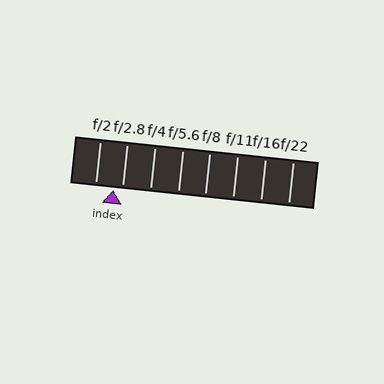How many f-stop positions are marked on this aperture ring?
There are 8 f-stop positions marked.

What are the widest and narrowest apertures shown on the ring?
The widest aperture shown is f/2 and the narrowest is f/22.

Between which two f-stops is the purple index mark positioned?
The index mark is between f/2 and f/2.8.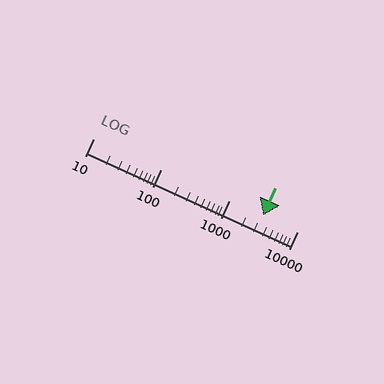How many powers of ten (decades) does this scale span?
The scale spans 3 decades, from 10 to 10000.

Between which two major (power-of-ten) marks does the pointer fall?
The pointer is between 1000 and 10000.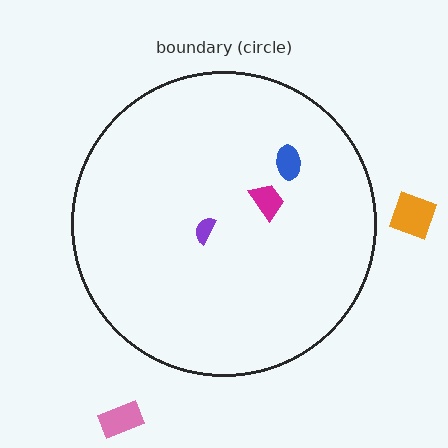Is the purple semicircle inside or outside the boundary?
Inside.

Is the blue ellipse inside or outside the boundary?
Inside.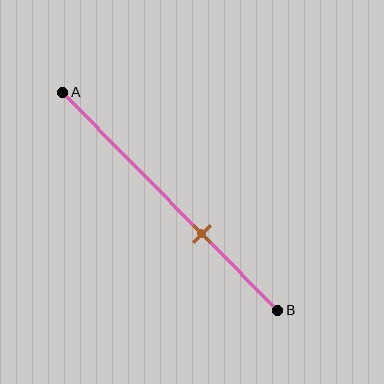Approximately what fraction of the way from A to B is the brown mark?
The brown mark is approximately 65% of the way from A to B.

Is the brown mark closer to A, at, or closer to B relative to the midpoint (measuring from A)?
The brown mark is closer to point B than the midpoint of segment AB.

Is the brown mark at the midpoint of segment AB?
No, the mark is at about 65% from A, not at the 50% midpoint.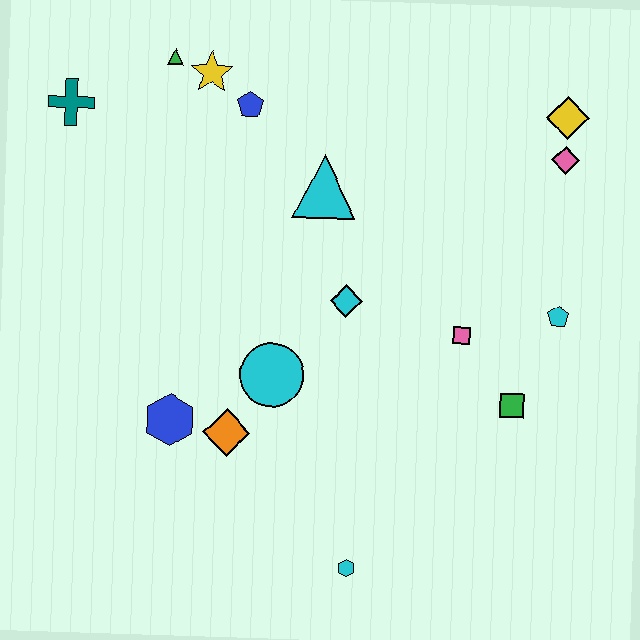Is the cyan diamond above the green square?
Yes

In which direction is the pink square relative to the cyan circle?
The pink square is to the right of the cyan circle.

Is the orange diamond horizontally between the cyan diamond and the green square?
No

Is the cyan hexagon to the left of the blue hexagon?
No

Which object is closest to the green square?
The pink square is closest to the green square.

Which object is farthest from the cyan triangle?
The cyan hexagon is farthest from the cyan triangle.